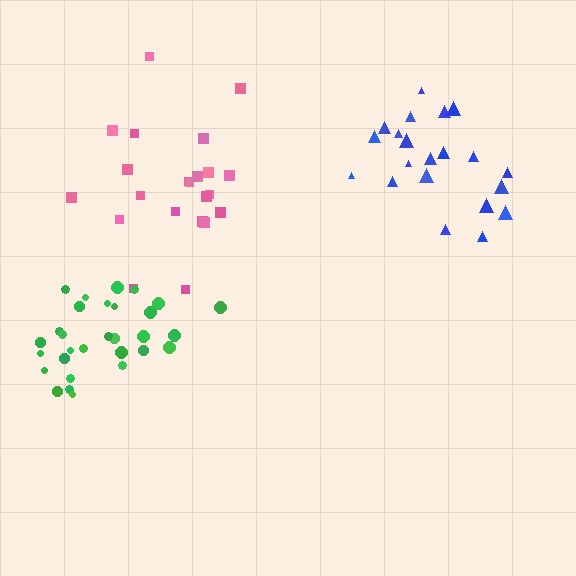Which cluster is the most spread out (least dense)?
Pink.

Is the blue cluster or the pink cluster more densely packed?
Blue.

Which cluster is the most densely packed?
Green.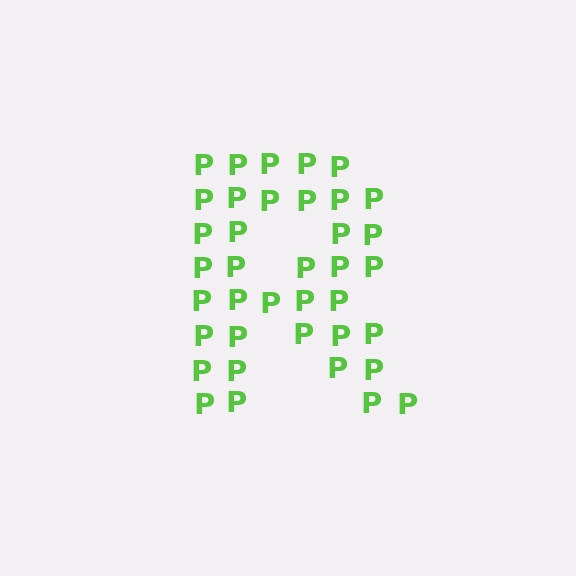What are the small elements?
The small elements are letter P's.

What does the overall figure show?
The overall figure shows the letter R.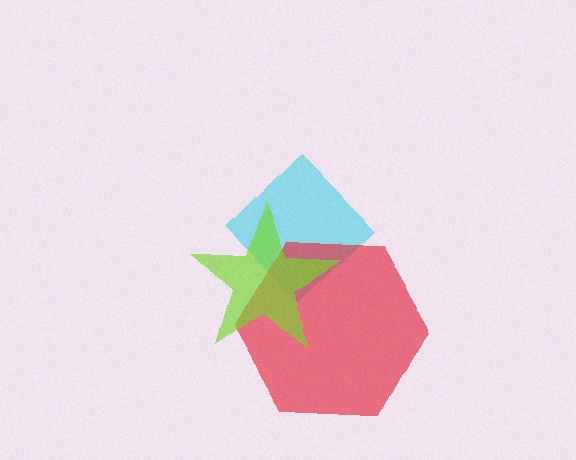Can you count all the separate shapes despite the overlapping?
Yes, there are 3 separate shapes.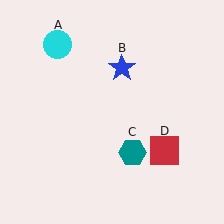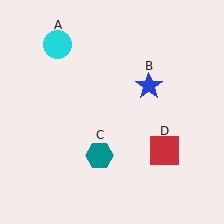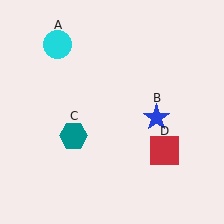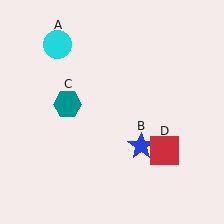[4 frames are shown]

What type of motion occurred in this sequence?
The blue star (object B), teal hexagon (object C) rotated clockwise around the center of the scene.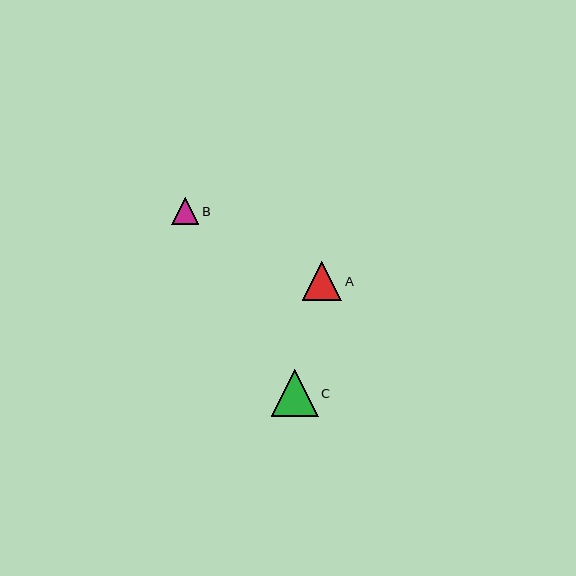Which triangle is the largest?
Triangle C is the largest with a size of approximately 46 pixels.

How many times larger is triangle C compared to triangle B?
Triangle C is approximately 1.7 times the size of triangle B.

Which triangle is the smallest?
Triangle B is the smallest with a size of approximately 27 pixels.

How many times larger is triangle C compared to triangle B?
Triangle C is approximately 1.7 times the size of triangle B.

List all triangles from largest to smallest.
From largest to smallest: C, A, B.